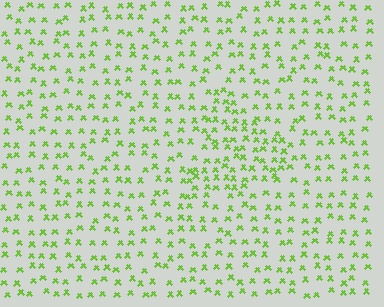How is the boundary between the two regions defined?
The boundary is defined by a change in element density (approximately 1.7x ratio). All elements are the same color, size, and shape.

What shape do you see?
I see a triangle.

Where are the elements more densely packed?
The elements are more densely packed inside the triangle boundary.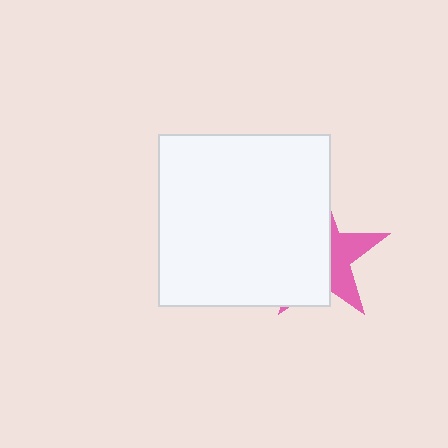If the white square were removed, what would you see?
You would see the complete pink star.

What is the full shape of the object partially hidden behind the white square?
The partially hidden object is a pink star.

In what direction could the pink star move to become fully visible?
The pink star could move right. That would shift it out from behind the white square entirely.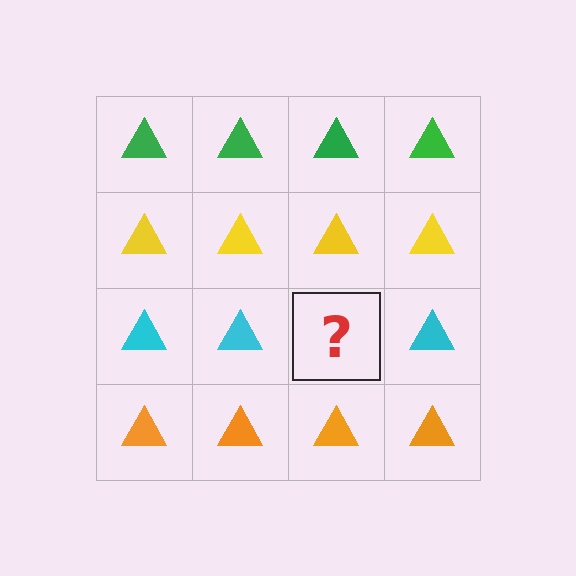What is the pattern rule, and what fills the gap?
The rule is that each row has a consistent color. The gap should be filled with a cyan triangle.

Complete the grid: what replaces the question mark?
The question mark should be replaced with a cyan triangle.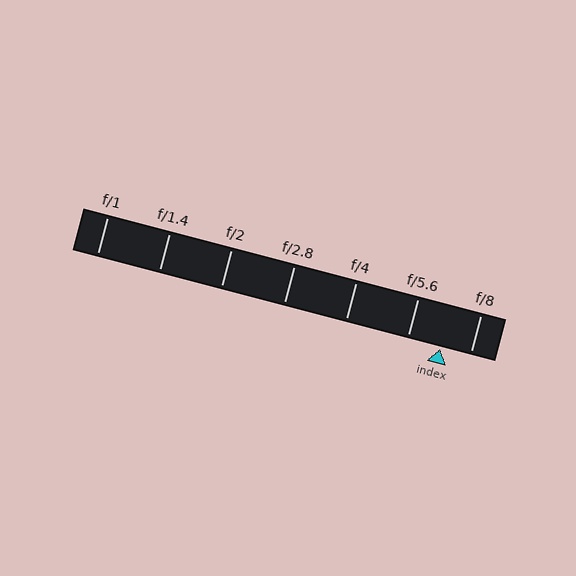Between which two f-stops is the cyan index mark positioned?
The index mark is between f/5.6 and f/8.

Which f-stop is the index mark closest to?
The index mark is closest to f/8.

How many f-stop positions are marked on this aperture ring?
There are 7 f-stop positions marked.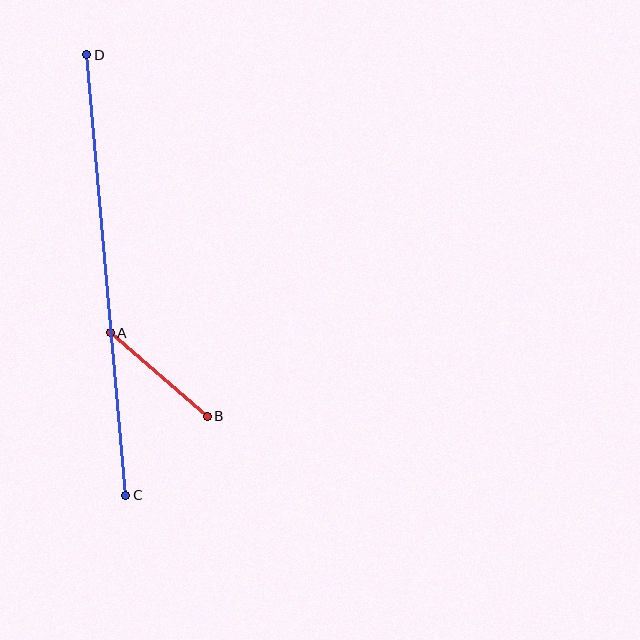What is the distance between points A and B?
The distance is approximately 128 pixels.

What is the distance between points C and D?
The distance is approximately 442 pixels.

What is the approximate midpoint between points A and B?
The midpoint is at approximately (159, 374) pixels.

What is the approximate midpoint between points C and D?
The midpoint is at approximately (106, 275) pixels.